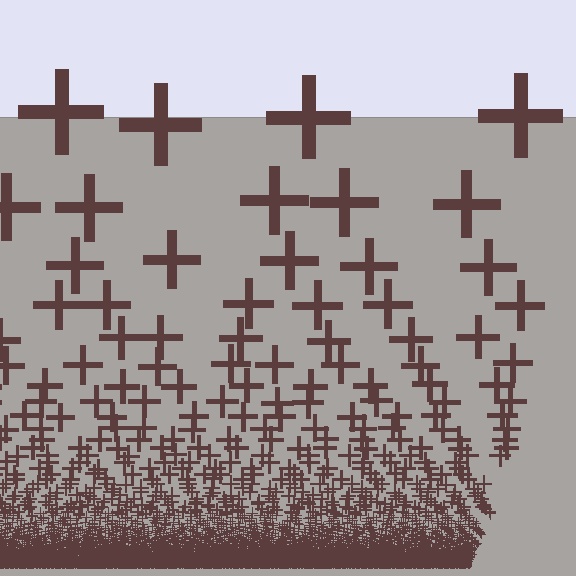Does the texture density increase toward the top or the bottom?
Density increases toward the bottom.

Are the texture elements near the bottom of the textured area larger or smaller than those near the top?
Smaller. The gradient is inverted — elements near the bottom are smaller and denser.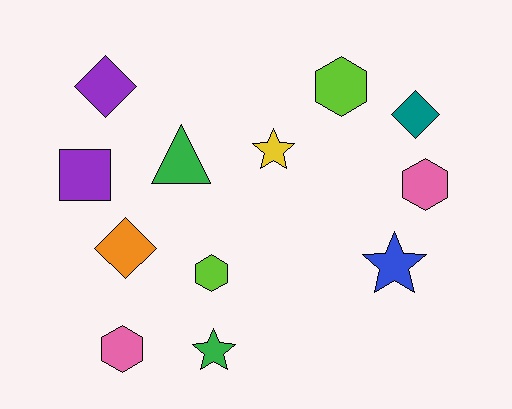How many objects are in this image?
There are 12 objects.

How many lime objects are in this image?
There are 2 lime objects.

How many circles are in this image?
There are no circles.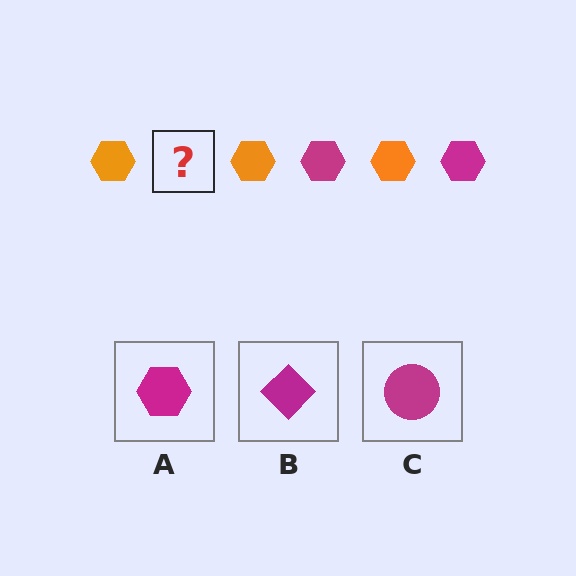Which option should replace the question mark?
Option A.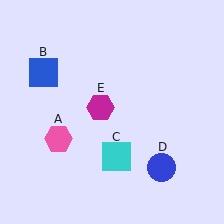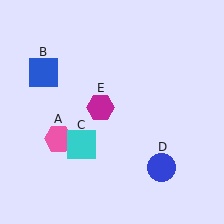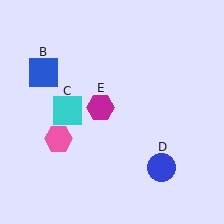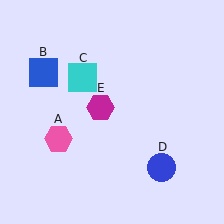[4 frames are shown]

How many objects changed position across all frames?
1 object changed position: cyan square (object C).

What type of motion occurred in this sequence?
The cyan square (object C) rotated clockwise around the center of the scene.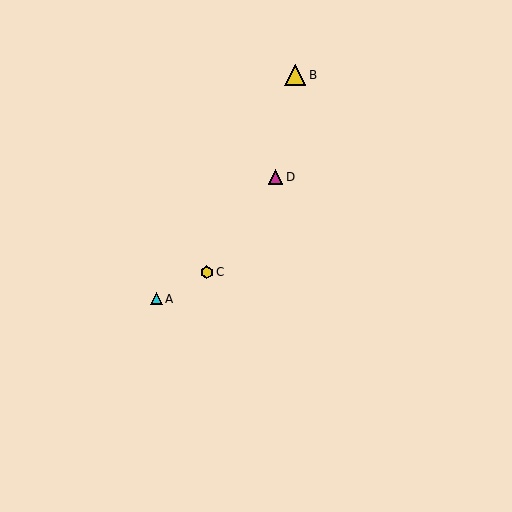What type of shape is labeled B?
Shape B is a yellow triangle.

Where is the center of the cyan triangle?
The center of the cyan triangle is at (156, 299).